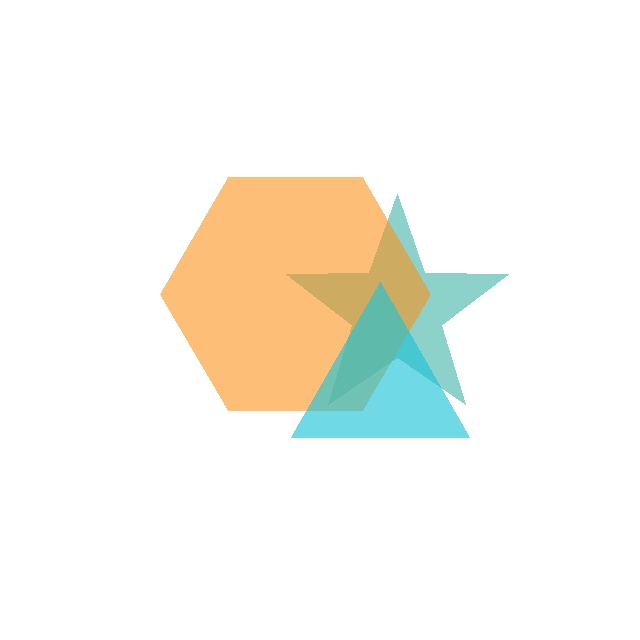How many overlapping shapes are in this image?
There are 3 overlapping shapes in the image.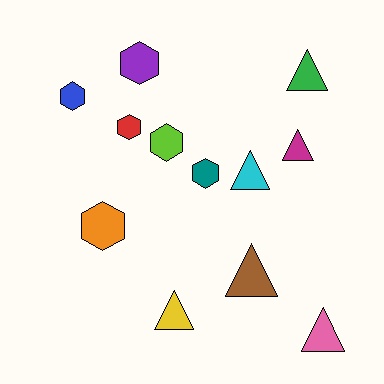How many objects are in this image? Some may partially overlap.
There are 12 objects.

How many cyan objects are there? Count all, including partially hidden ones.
There is 1 cyan object.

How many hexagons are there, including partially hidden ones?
There are 6 hexagons.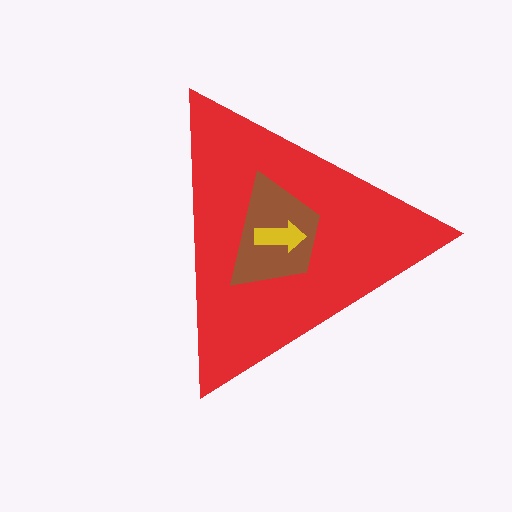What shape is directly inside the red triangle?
The brown trapezoid.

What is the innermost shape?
The yellow arrow.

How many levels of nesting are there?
3.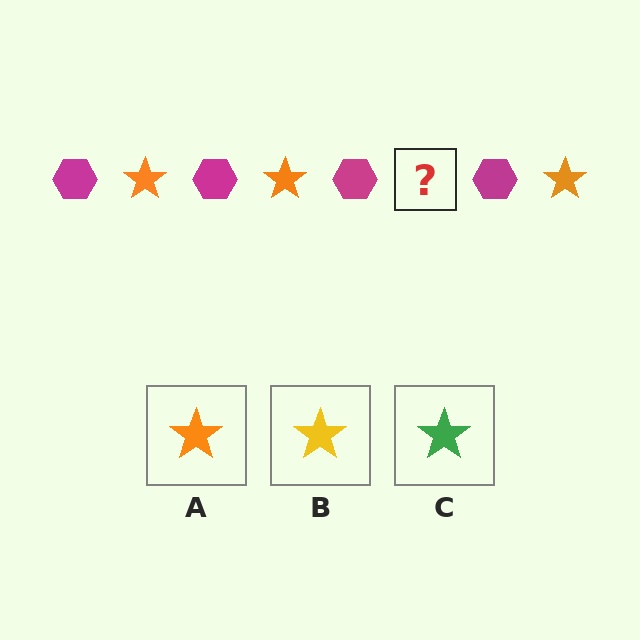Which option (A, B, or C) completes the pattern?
A.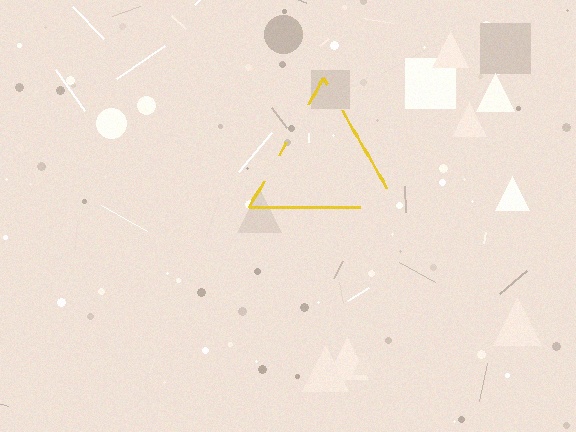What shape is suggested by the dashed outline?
The dashed outline suggests a triangle.